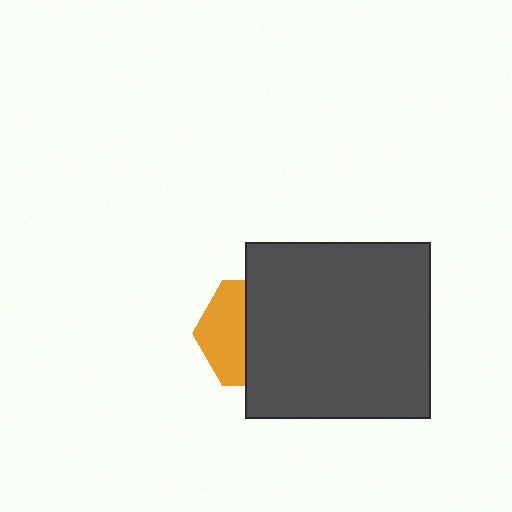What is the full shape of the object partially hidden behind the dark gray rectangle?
The partially hidden object is an orange hexagon.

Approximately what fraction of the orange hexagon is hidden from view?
Roughly 58% of the orange hexagon is hidden behind the dark gray rectangle.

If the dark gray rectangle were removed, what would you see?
You would see the complete orange hexagon.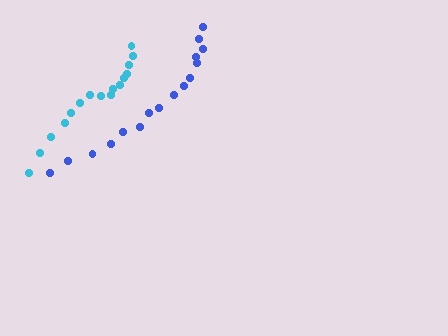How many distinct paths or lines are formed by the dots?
There are 2 distinct paths.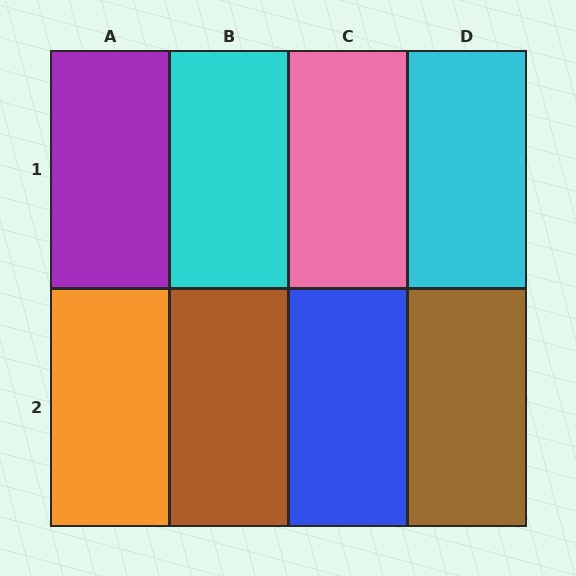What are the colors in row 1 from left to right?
Purple, cyan, pink, cyan.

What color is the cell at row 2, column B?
Brown.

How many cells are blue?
1 cell is blue.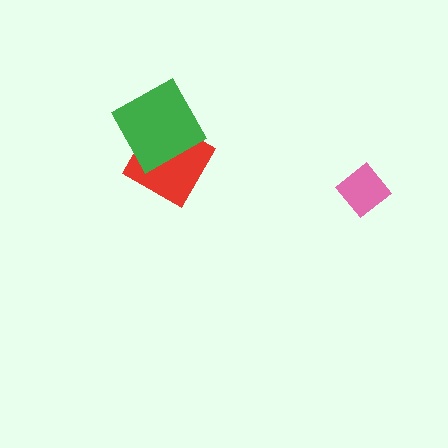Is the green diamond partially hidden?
No, no other shape covers it.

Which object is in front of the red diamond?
The green diamond is in front of the red diamond.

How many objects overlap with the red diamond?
1 object overlaps with the red diamond.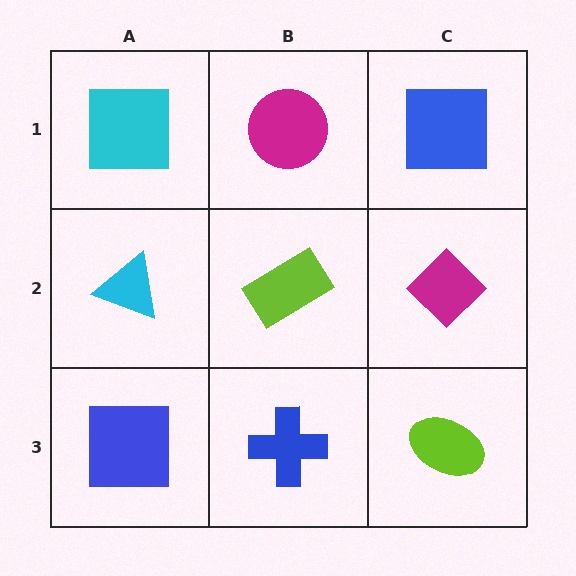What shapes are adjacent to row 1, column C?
A magenta diamond (row 2, column C), a magenta circle (row 1, column B).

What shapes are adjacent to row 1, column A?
A cyan triangle (row 2, column A), a magenta circle (row 1, column B).